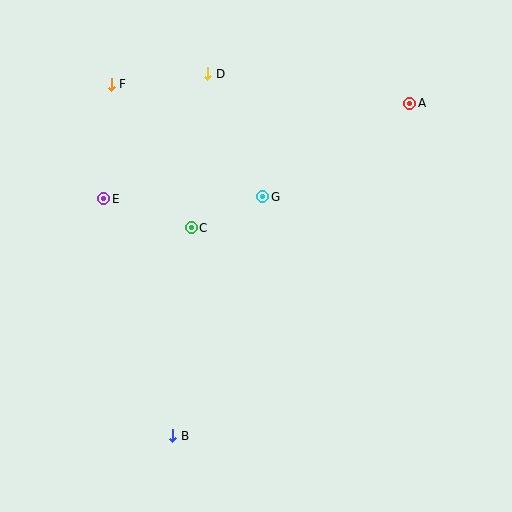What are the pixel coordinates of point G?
Point G is at (263, 197).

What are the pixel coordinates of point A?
Point A is at (410, 103).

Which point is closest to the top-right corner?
Point A is closest to the top-right corner.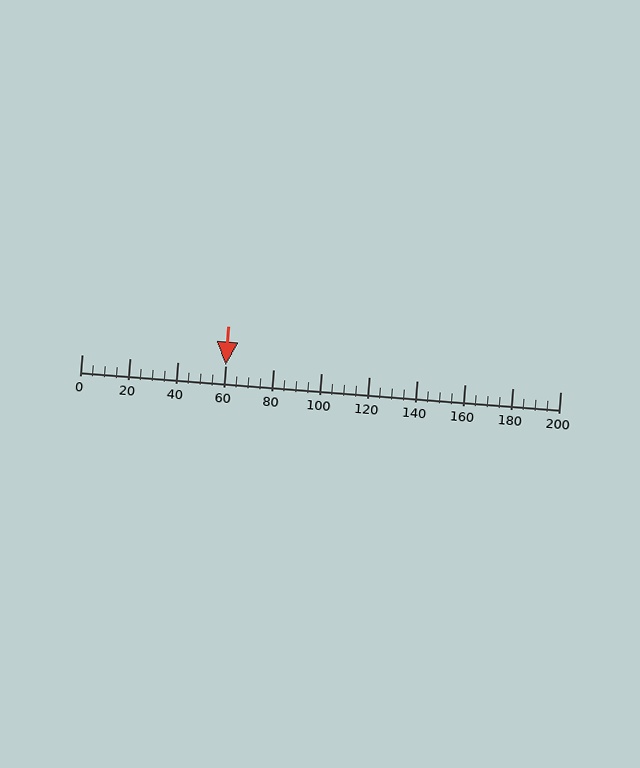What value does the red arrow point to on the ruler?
The red arrow points to approximately 60.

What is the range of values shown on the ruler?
The ruler shows values from 0 to 200.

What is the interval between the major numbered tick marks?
The major tick marks are spaced 20 units apart.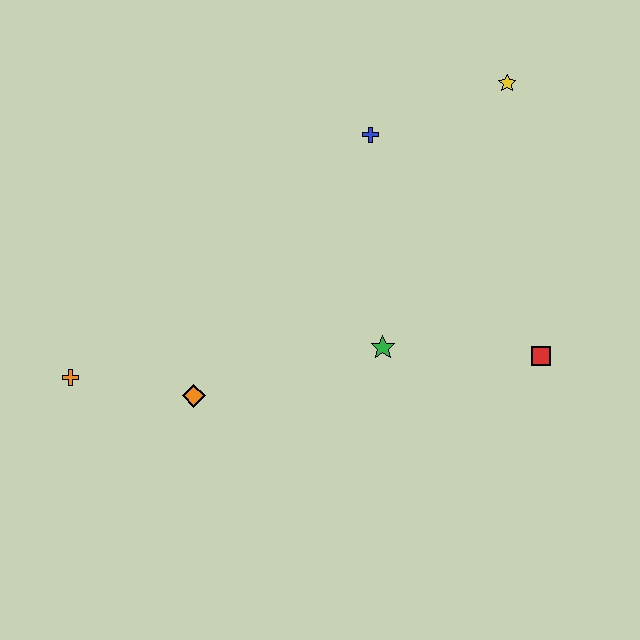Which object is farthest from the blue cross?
The orange cross is farthest from the blue cross.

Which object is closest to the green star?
The red square is closest to the green star.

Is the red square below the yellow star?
Yes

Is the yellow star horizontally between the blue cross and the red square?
Yes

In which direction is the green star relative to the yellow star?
The green star is below the yellow star.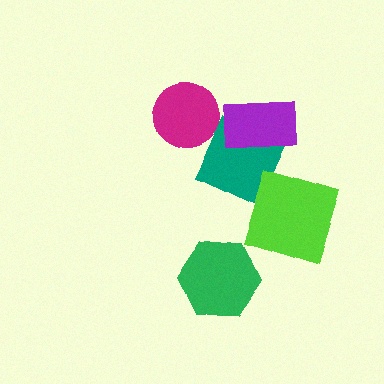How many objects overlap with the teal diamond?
3 objects overlap with the teal diamond.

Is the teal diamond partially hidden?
Yes, it is partially covered by another shape.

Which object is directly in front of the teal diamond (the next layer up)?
The purple rectangle is directly in front of the teal diamond.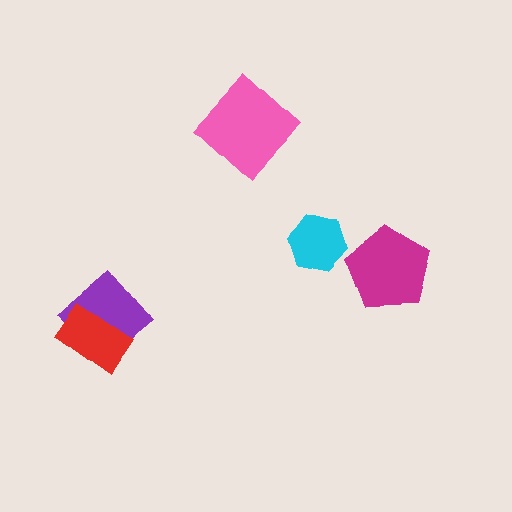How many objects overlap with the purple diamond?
1 object overlaps with the purple diamond.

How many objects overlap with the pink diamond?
0 objects overlap with the pink diamond.